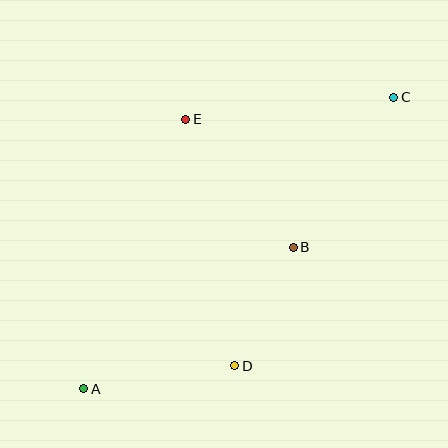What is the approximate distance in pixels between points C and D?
The distance between C and D is approximately 312 pixels.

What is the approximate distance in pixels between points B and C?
The distance between B and C is approximately 180 pixels.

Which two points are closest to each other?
Points B and D are closest to each other.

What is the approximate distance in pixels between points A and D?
The distance between A and D is approximately 153 pixels.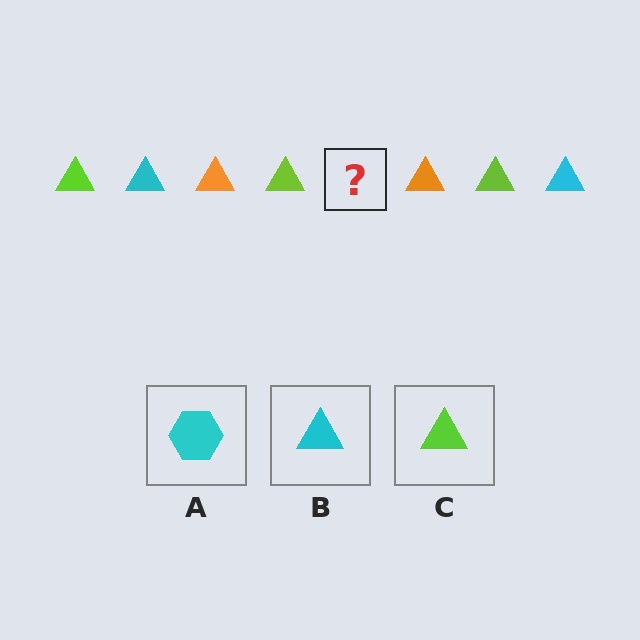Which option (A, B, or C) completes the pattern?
B.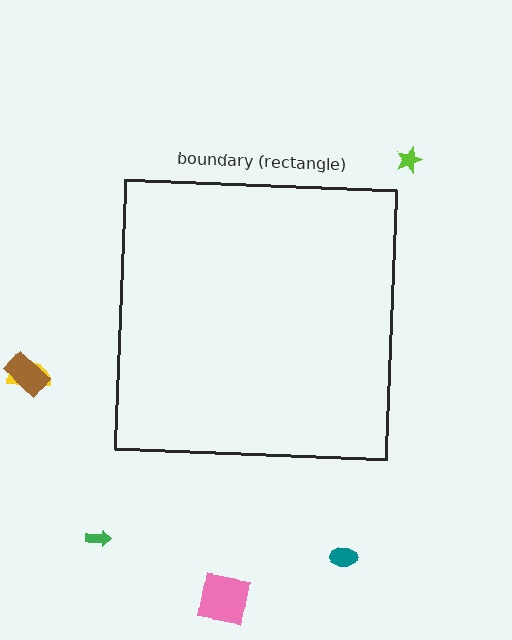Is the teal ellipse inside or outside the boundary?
Outside.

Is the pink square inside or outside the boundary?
Outside.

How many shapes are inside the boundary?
0 inside, 6 outside.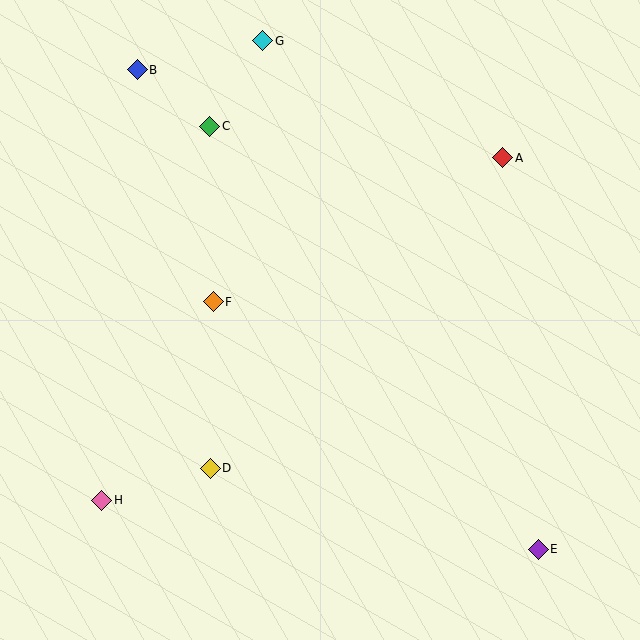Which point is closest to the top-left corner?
Point B is closest to the top-left corner.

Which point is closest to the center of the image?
Point F at (213, 302) is closest to the center.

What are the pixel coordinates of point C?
Point C is at (210, 126).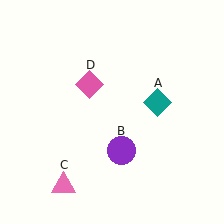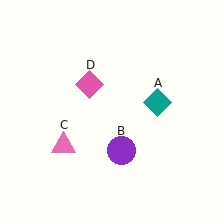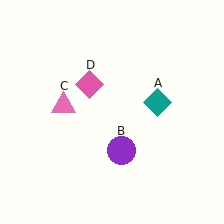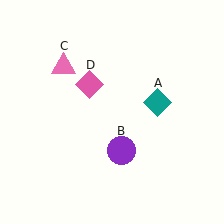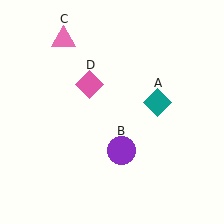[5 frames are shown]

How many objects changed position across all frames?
1 object changed position: pink triangle (object C).